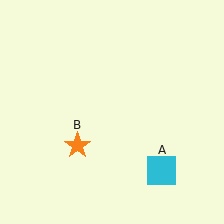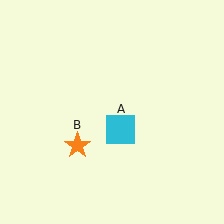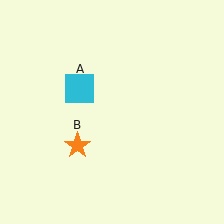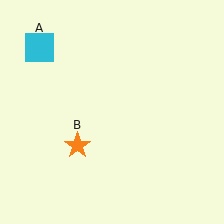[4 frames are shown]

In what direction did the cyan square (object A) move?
The cyan square (object A) moved up and to the left.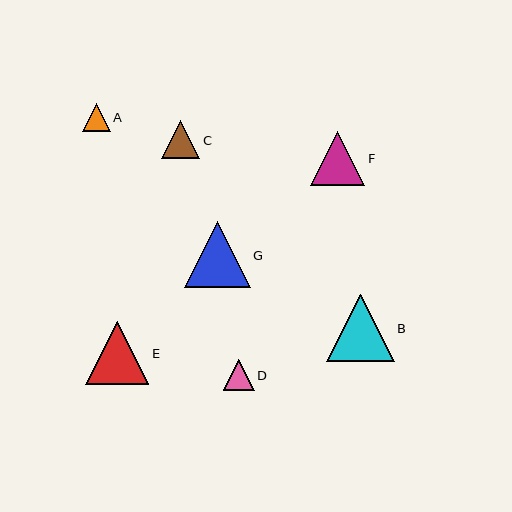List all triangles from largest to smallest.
From largest to smallest: B, G, E, F, C, D, A.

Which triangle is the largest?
Triangle B is the largest with a size of approximately 68 pixels.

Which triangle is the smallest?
Triangle A is the smallest with a size of approximately 28 pixels.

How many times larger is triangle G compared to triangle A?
Triangle G is approximately 2.4 times the size of triangle A.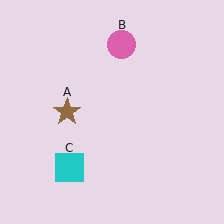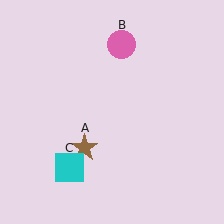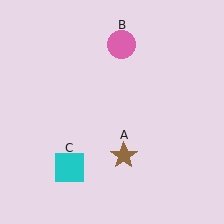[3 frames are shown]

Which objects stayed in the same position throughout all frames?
Pink circle (object B) and cyan square (object C) remained stationary.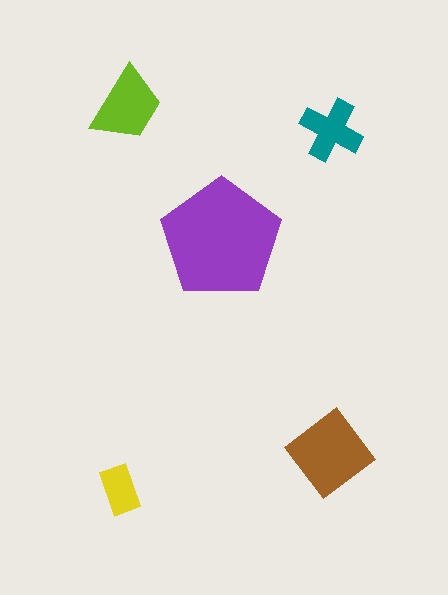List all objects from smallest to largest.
The yellow rectangle, the teal cross, the lime trapezoid, the brown diamond, the purple pentagon.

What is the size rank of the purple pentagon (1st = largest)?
1st.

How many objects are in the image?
There are 5 objects in the image.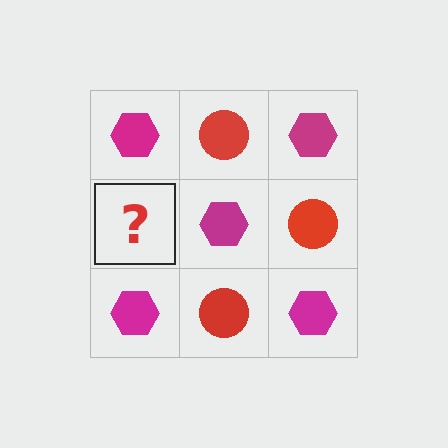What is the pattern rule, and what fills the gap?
The rule is that it alternates magenta hexagon and red circle in a checkerboard pattern. The gap should be filled with a red circle.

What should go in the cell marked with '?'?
The missing cell should contain a red circle.